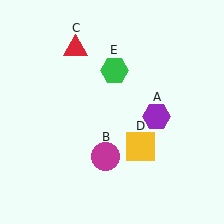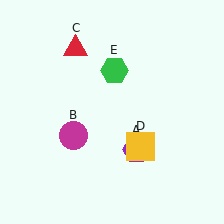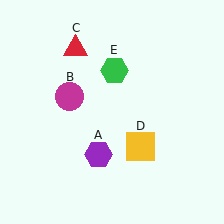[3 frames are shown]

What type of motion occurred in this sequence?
The purple hexagon (object A), magenta circle (object B) rotated clockwise around the center of the scene.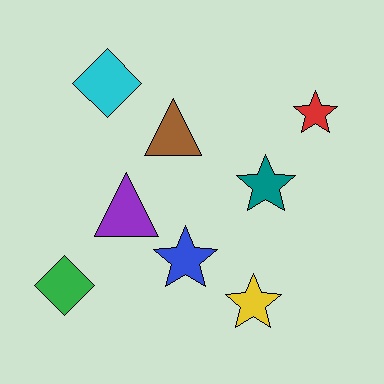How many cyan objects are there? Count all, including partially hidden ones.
There is 1 cyan object.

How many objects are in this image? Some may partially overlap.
There are 8 objects.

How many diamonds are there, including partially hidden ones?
There are 2 diamonds.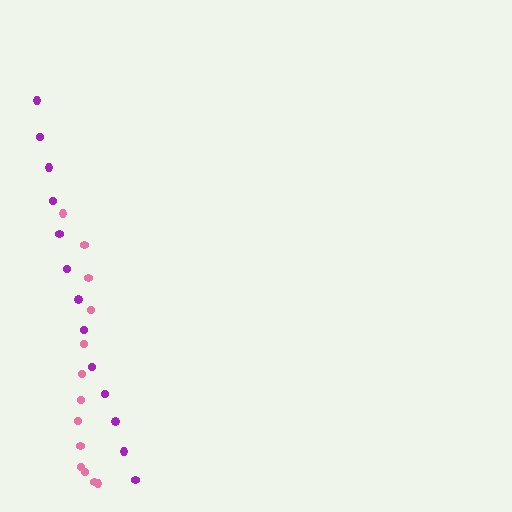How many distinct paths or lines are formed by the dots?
There are 2 distinct paths.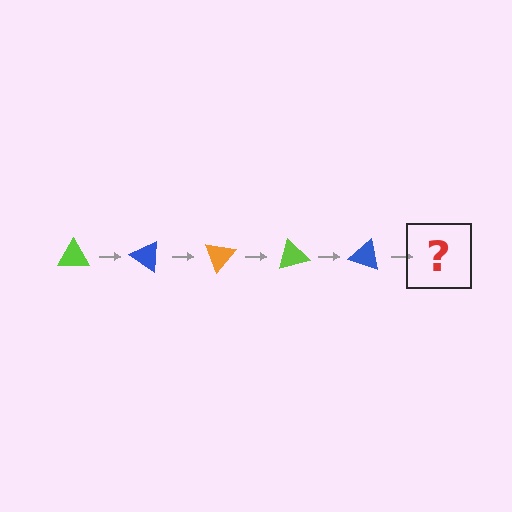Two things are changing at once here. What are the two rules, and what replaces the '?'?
The two rules are that it rotates 35 degrees each step and the color cycles through lime, blue, and orange. The '?' should be an orange triangle, rotated 175 degrees from the start.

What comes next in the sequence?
The next element should be an orange triangle, rotated 175 degrees from the start.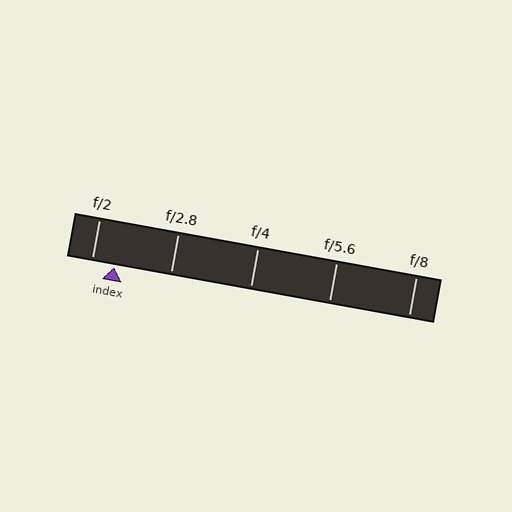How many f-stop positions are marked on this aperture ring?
There are 5 f-stop positions marked.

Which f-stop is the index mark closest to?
The index mark is closest to f/2.